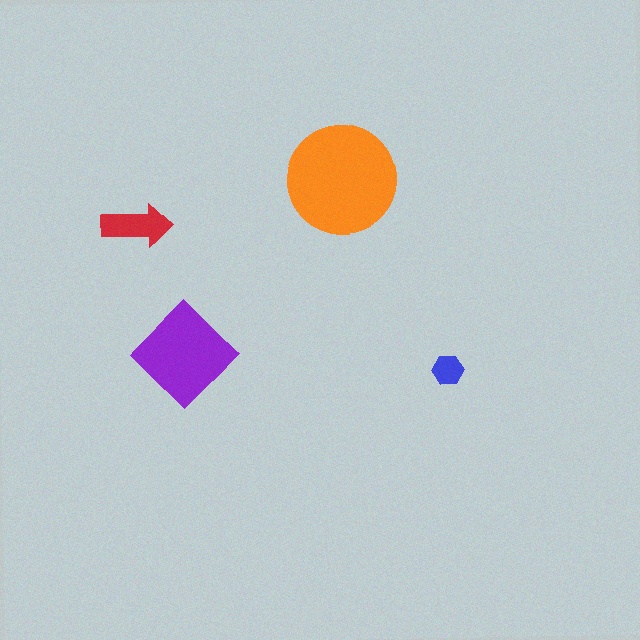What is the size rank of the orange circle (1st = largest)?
1st.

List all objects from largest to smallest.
The orange circle, the purple diamond, the red arrow, the blue hexagon.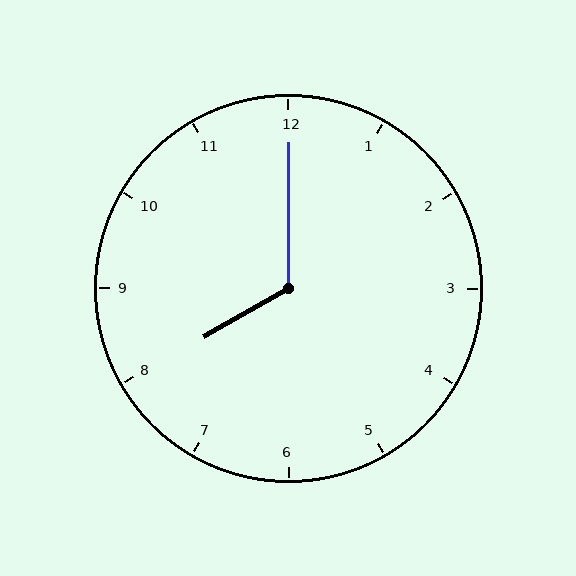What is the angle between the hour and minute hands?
Approximately 120 degrees.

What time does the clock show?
8:00.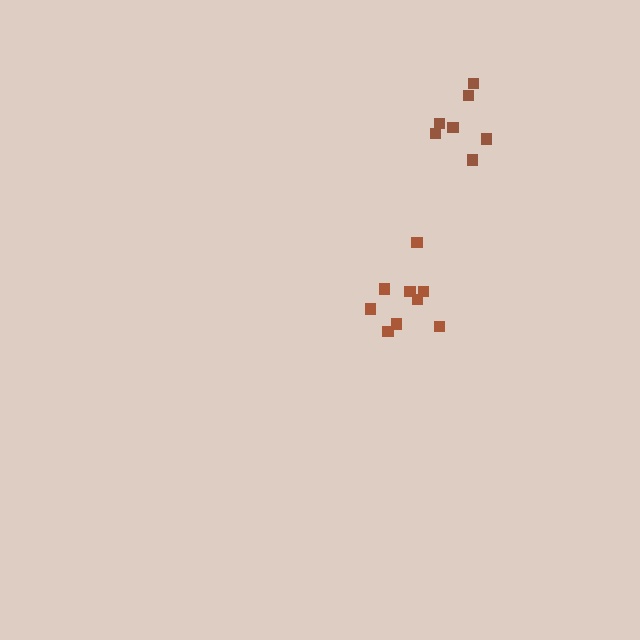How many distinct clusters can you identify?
There are 2 distinct clusters.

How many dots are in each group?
Group 1: 9 dots, Group 2: 7 dots (16 total).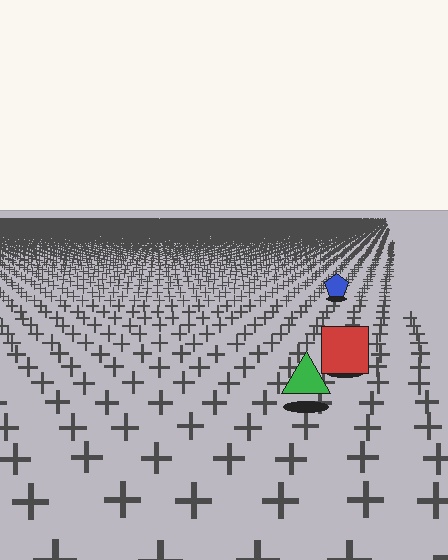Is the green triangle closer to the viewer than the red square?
Yes. The green triangle is closer — you can tell from the texture gradient: the ground texture is coarser near it.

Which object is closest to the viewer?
The green triangle is closest. The texture marks near it are larger and more spread out.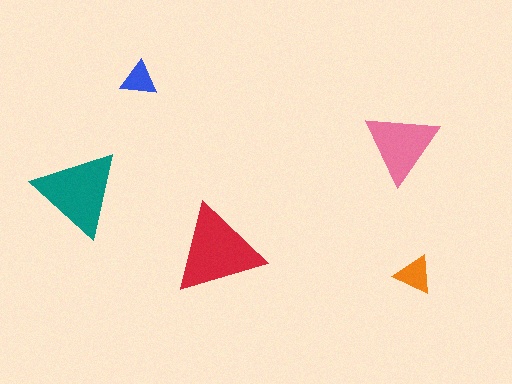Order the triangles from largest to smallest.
the red one, the teal one, the pink one, the orange one, the blue one.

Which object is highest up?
The blue triangle is topmost.